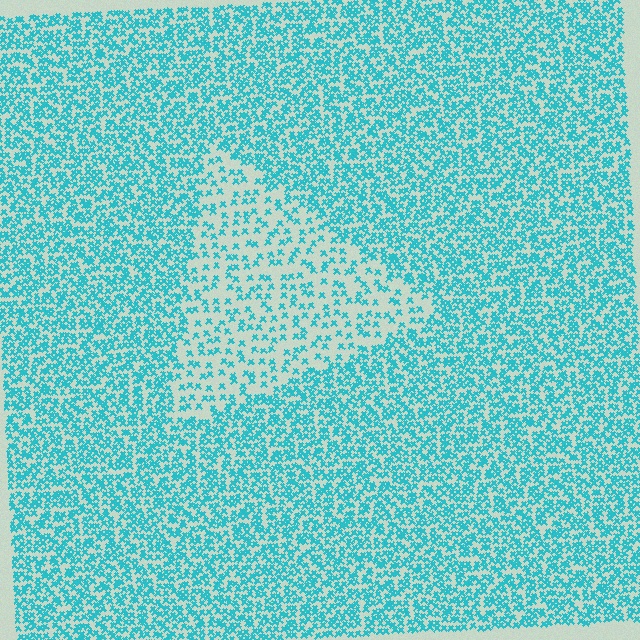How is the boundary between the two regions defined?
The boundary is defined by a change in element density (approximately 2.3x ratio). All elements are the same color, size, and shape.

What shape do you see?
I see a triangle.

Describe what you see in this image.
The image contains small cyan elements arranged at two different densities. A triangle-shaped region is visible where the elements are less densely packed than the surrounding area.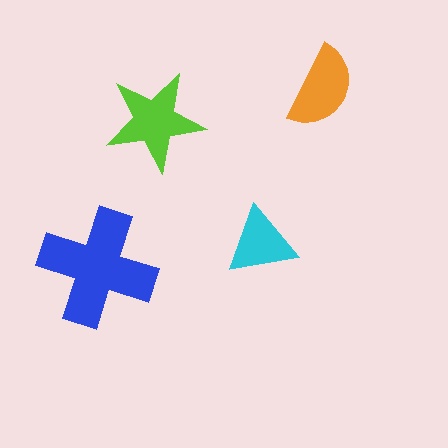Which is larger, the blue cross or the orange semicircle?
The blue cross.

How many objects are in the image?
There are 4 objects in the image.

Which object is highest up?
The orange semicircle is topmost.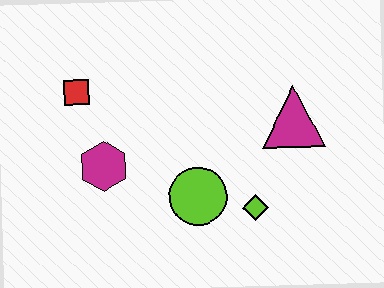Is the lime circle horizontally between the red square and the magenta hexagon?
No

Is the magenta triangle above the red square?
No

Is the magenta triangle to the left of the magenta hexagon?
No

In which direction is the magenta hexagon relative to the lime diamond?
The magenta hexagon is to the left of the lime diamond.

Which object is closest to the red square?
The magenta hexagon is closest to the red square.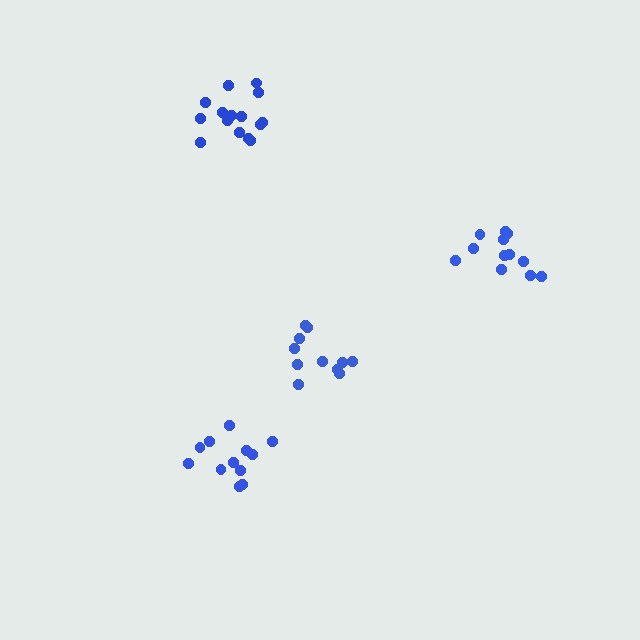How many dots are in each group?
Group 1: 12 dots, Group 2: 15 dots, Group 3: 11 dots, Group 4: 12 dots (50 total).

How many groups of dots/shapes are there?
There are 4 groups.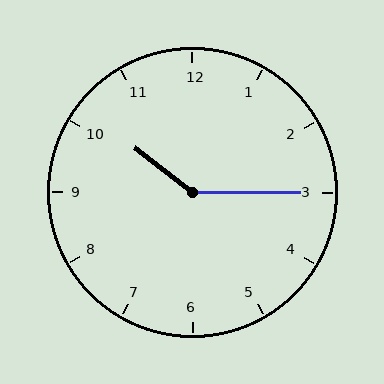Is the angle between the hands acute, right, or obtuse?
It is obtuse.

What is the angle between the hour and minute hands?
Approximately 142 degrees.